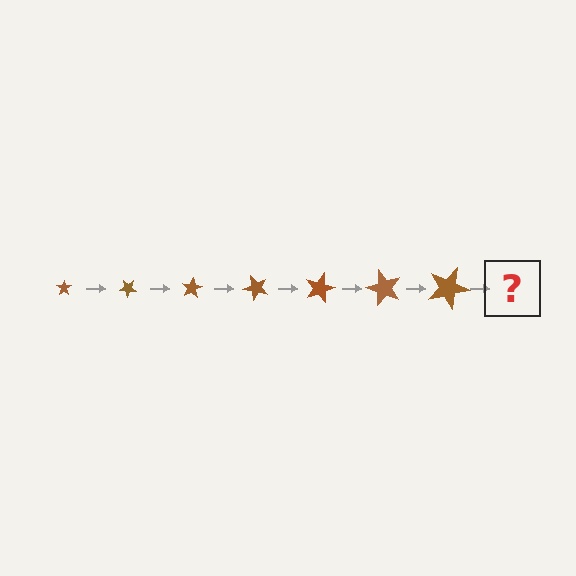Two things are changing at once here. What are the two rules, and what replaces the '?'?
The two rules are that the star grows larger each step and it rotates 40 degrees each step. The '?' should be a star, larger than the previous one and rotated 280 degrees from the start.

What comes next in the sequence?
The next element should be a star, larger than the previous one and rotated 280 degrees from the start.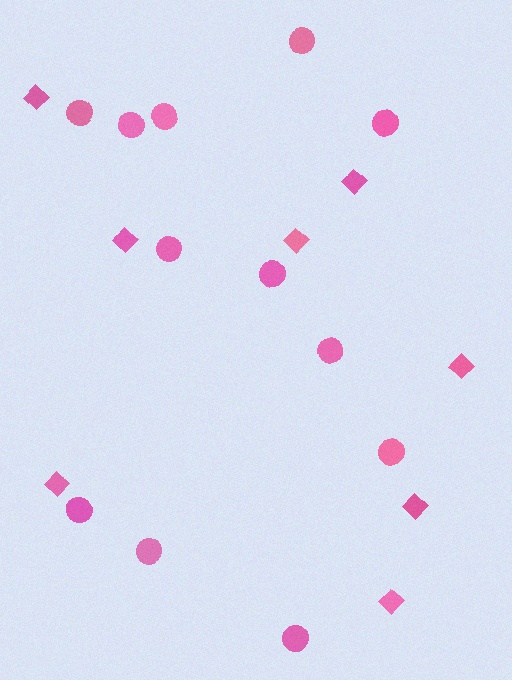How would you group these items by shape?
There are 2 groups: one group of circles (12) and one group of diamonds (8).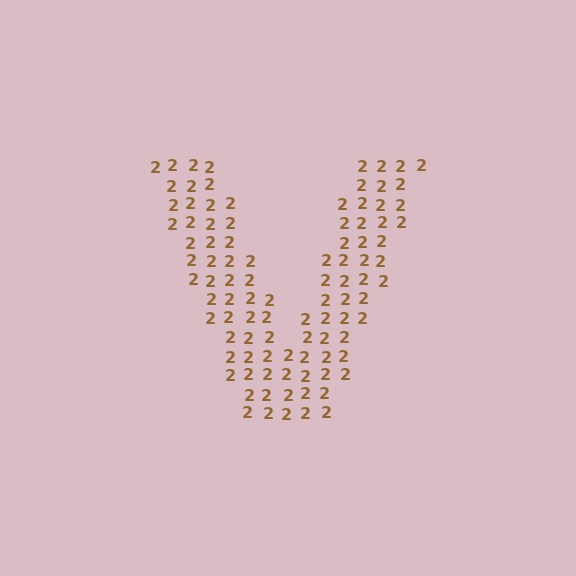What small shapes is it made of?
It is made of small digit 2's.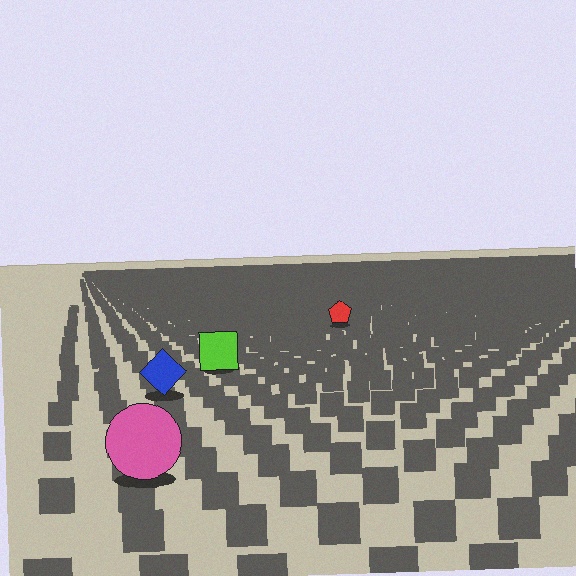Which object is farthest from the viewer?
The red pentagon is farthest from the viewer. It appears smaller and the ground texture around it is denser.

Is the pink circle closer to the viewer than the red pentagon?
Yes. The pink circle is closer — you can tell from the texture gradient: the ground texture is coarser near it.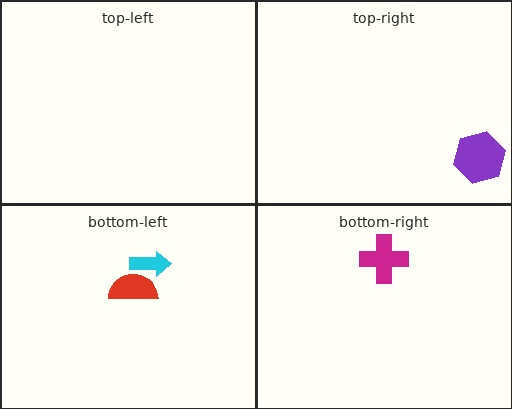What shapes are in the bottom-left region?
The cyan arrow, the red semicircle.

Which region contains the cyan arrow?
The bottom-left region.